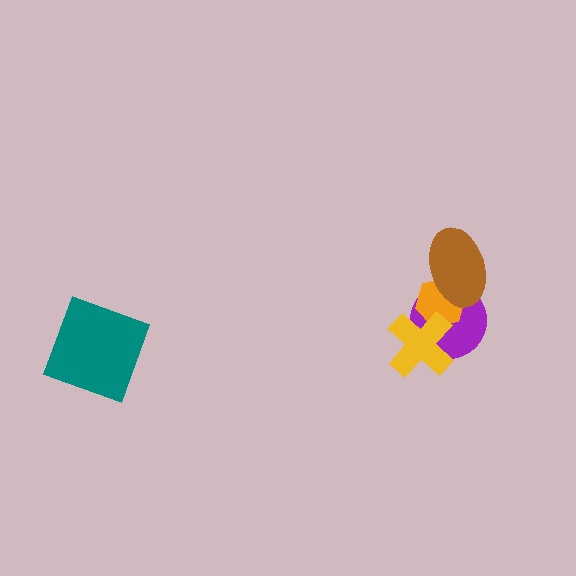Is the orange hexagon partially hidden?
Yes, it is partially covered by another shape.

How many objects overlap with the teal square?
0 objects overlap with the teal square.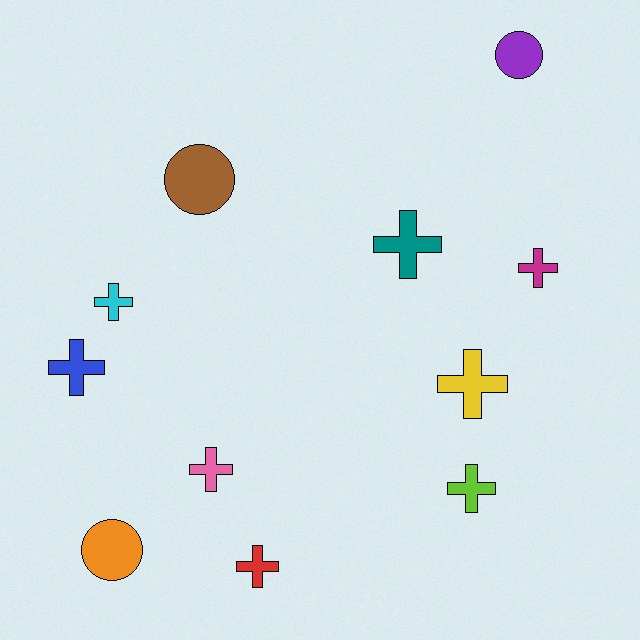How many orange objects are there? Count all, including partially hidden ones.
There is 1 orange object.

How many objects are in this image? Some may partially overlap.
There are 11 objects.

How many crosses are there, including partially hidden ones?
There are 8 crosses.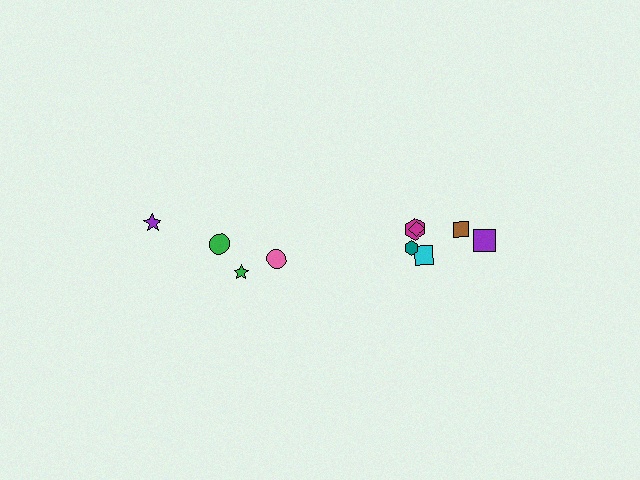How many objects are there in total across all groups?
There are 10 objects.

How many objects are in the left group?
There are 4 objects.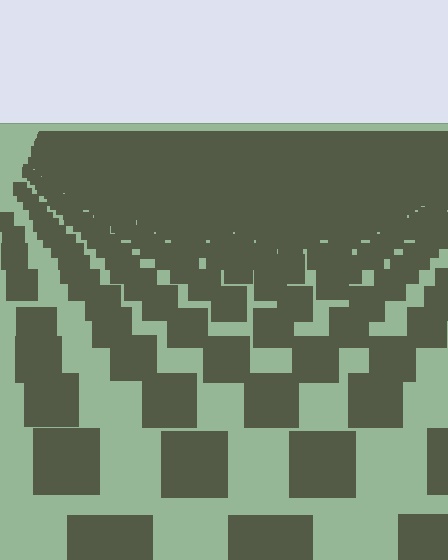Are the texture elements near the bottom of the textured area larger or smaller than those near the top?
Larger. Near the bottom, elements are closer to the viewer and appear at a bigger on-screen size.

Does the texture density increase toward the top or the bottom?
Density increases toward the top.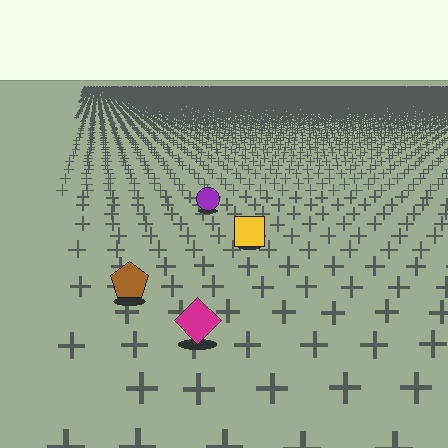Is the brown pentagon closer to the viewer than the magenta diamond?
No. The magenta diamond is closer — you can tell from the texture gradient: the ground texture is coarser near it.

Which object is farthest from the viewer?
The purple circle is farthest from the viewer. It appears smaller and the ground texture around it is denser.